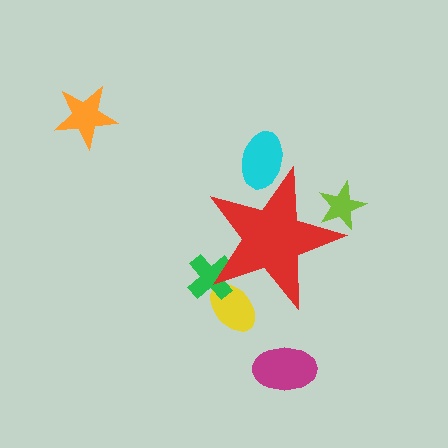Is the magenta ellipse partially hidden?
No, the magenta ellipse is fully visible.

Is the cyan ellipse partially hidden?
Yes, the cyan ellipse is partially hidden behind the red star.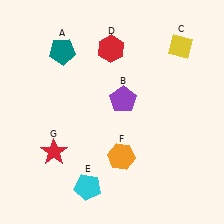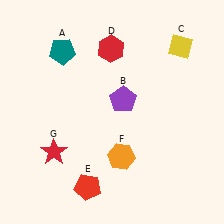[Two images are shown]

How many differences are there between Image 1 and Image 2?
There is 1 difference between the two images.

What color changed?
The pentagon (E) changed from cyan in Image 1 to red in Image 2.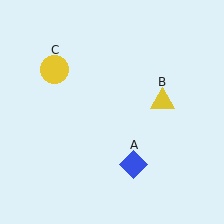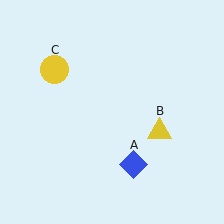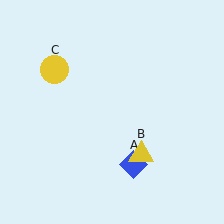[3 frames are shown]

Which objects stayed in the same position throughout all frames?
Blue diamond (object A) and yellow circle (object C) remained stationary.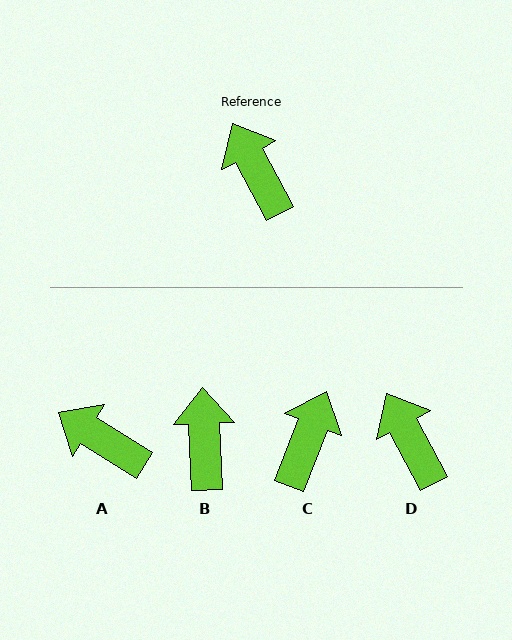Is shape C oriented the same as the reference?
No, it is off by about 50 degrees.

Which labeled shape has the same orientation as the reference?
D.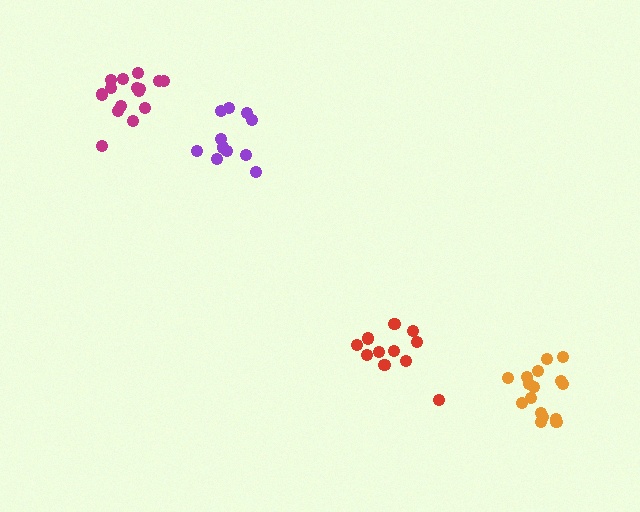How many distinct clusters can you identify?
There are 4 distinct clusters.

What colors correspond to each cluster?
The clusters are colored: purple, red, orange, magenta.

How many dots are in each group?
Group 1: 11 dots, Group 2: 11 dots, Group 3: 16 dots, Group 4: 16 dots (54 total).